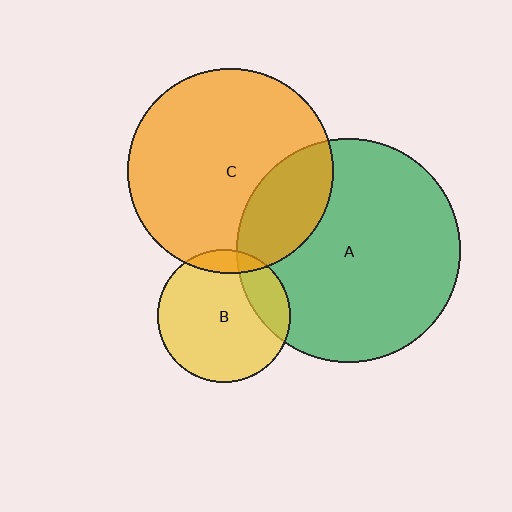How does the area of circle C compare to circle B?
Approximately 2.4 times.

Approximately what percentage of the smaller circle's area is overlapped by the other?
Approximately 20%.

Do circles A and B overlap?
Yes.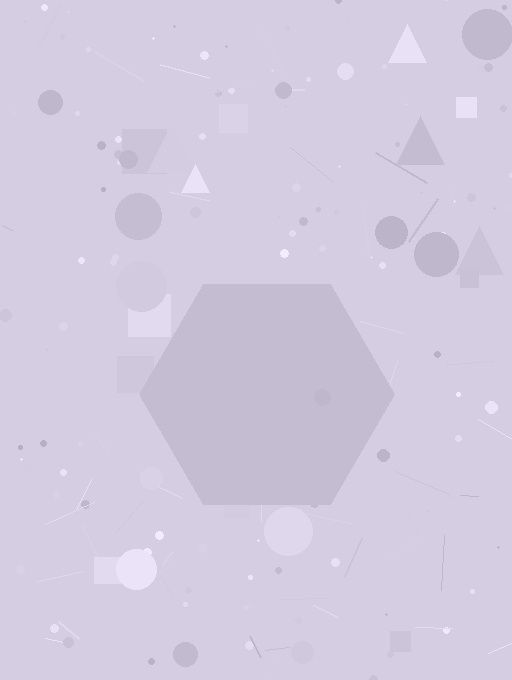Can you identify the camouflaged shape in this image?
The camouflaged shape is a hexagon.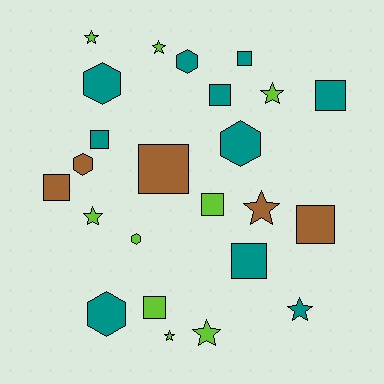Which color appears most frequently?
Teal, with 10 objects.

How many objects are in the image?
There are 24 objects.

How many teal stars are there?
There is 1 teal star.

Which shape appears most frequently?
Square, with 10 objects.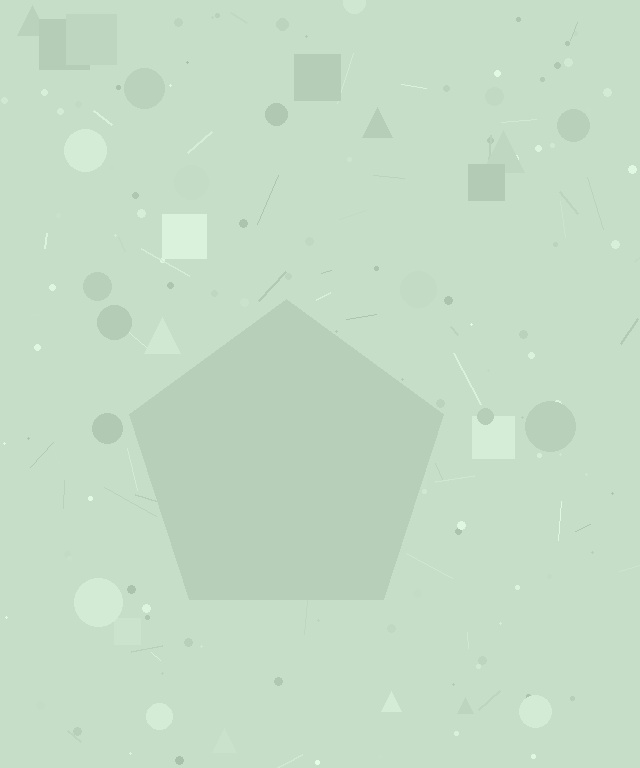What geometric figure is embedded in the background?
A pentagon is embedded in the background.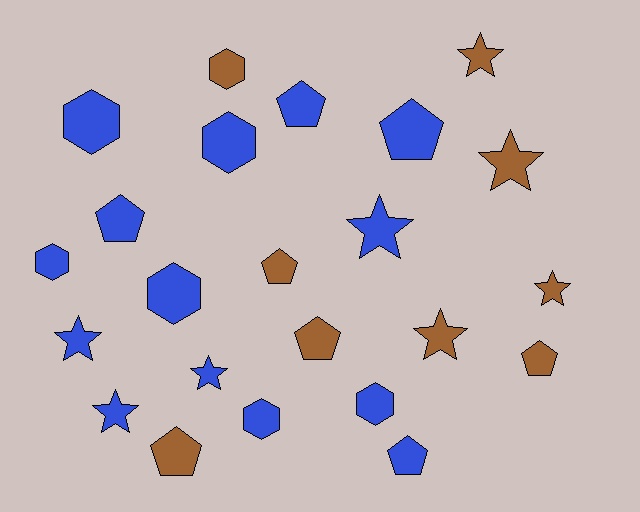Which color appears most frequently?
Blue, with 14 objects.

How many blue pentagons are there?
There are 4 blue pentagons.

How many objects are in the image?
There are 23 objects.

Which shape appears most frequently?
Star, with 8 objects.